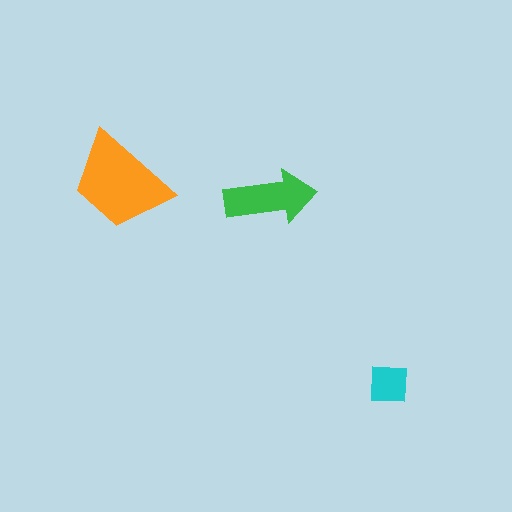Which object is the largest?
The orange trapezoid.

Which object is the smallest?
The cyan square.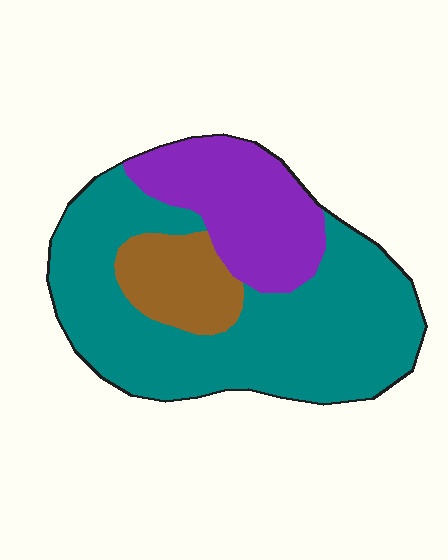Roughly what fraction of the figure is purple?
Purple takes up about one quarter (1/4) of the figure.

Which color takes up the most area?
Teal, at roughly 60%.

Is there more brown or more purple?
Purple.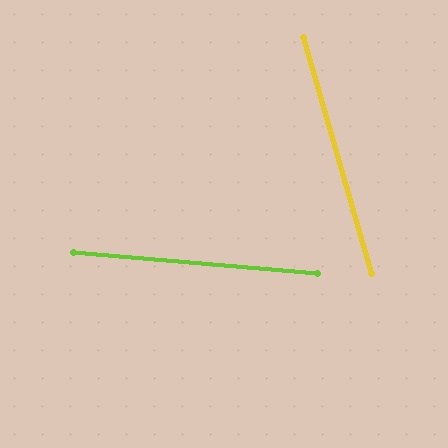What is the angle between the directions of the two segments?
Approximately 69 degrees.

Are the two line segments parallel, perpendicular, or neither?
Neither parallel nor perpendicular — they differ by about 69°.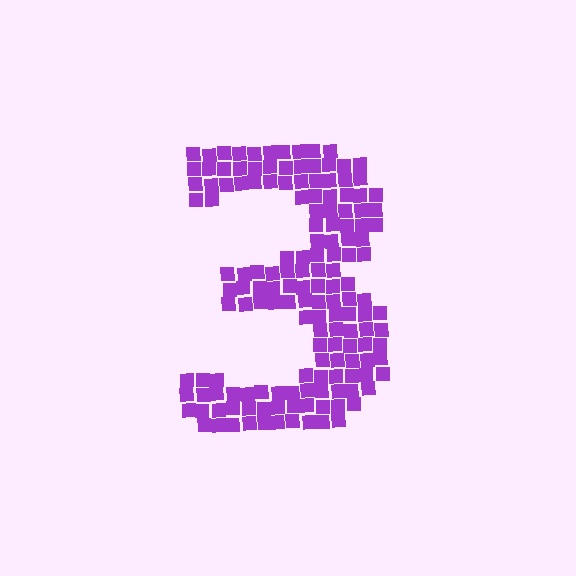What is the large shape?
The large shape is the digit 3.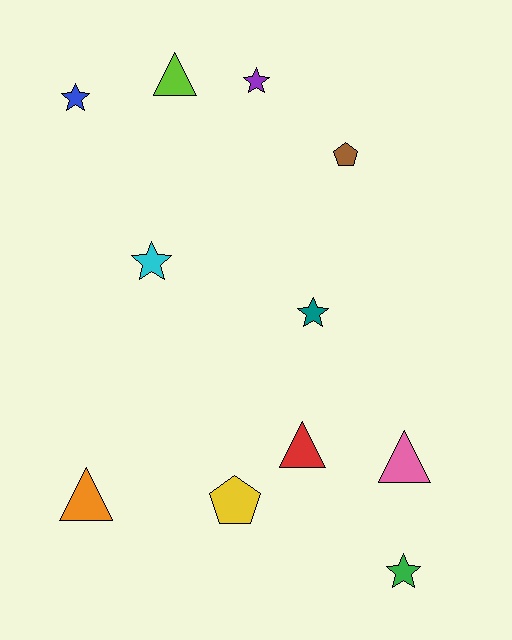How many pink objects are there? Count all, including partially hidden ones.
There is 1 pink object.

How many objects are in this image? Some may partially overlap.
There are 11 objects.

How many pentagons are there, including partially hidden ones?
There are 2 pentagons.